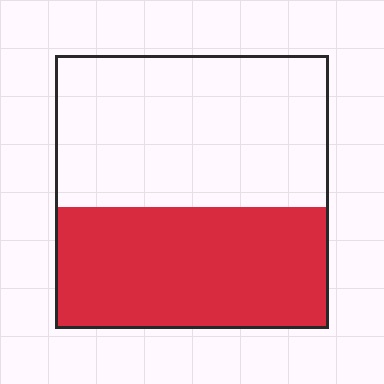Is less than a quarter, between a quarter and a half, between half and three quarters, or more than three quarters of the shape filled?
Between a quarter and a half.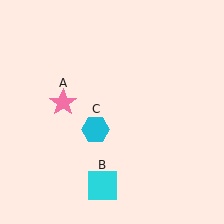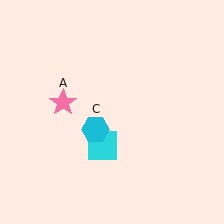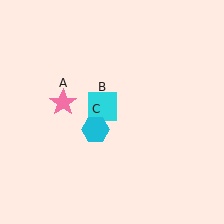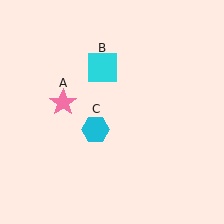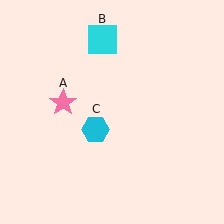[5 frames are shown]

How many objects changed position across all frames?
1 object changed position: cyan square (object B).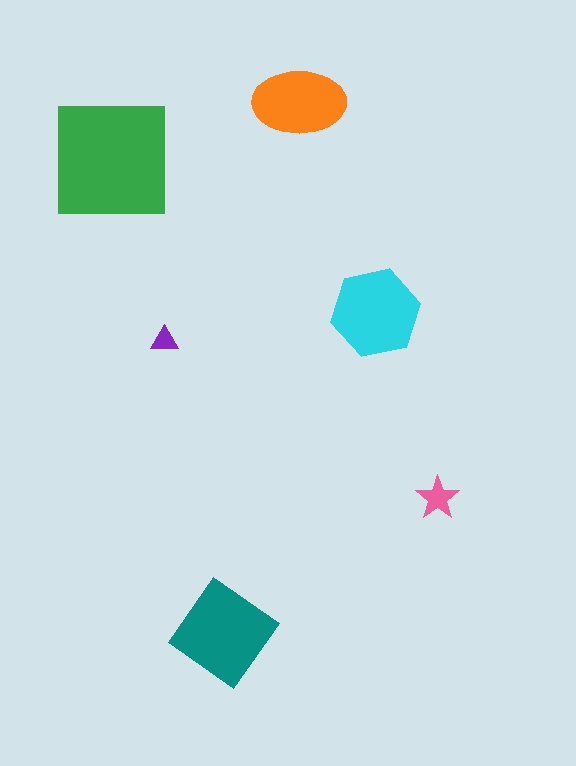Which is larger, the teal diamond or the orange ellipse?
The teal diamond.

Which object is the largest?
The green square.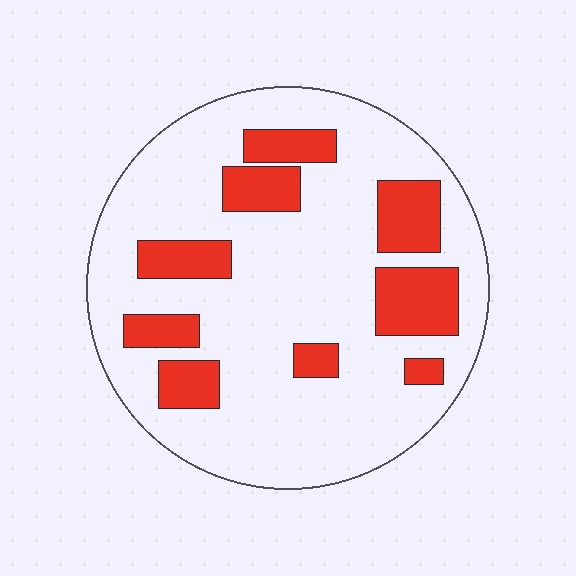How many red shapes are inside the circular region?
9.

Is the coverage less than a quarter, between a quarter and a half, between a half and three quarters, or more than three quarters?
Less than a quarter.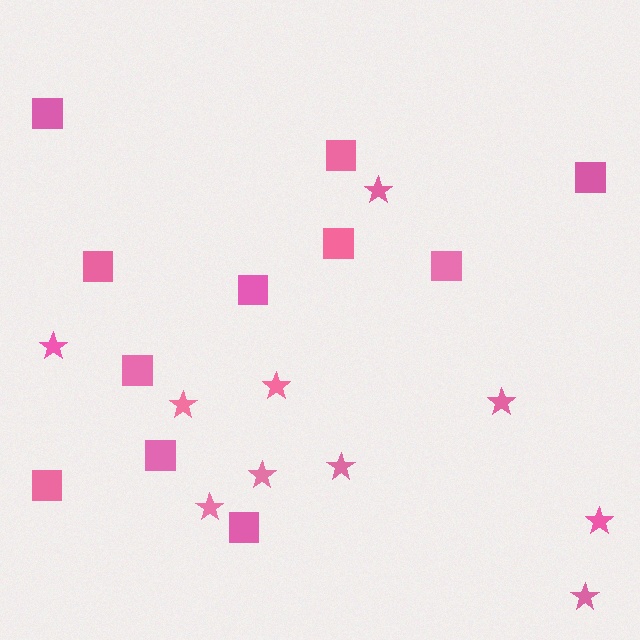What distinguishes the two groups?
There are 2 groups: one group of stars (10) and one group of squares (11).